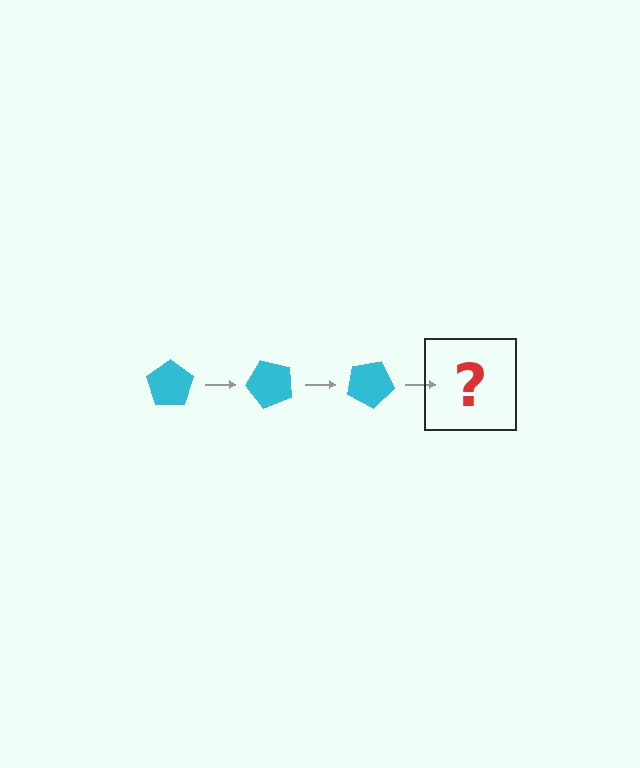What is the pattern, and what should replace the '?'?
The pattern is that the pentagon rotates 50 degrees each step. The '?' should be a cyan pentagon rotated 150 degrees.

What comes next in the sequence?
The next element should be a cyan pentagon rotated 150 degrees.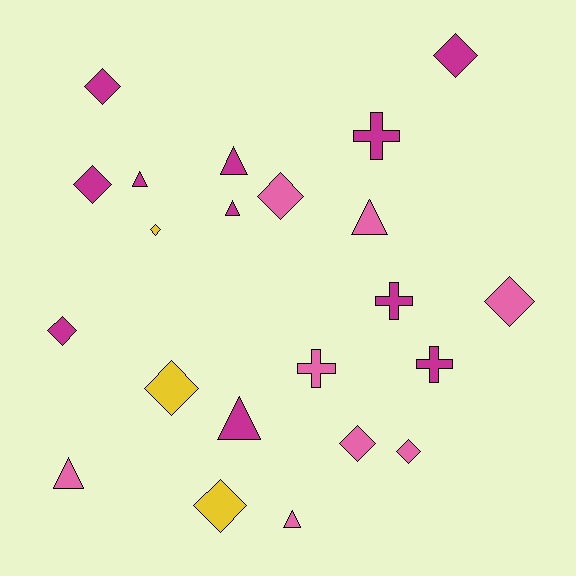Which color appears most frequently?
Magenta, with 11 objects.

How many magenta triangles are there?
There are 4 magenta triangles.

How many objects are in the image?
There are 22 objects.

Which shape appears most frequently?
Diamond, with 11 objects.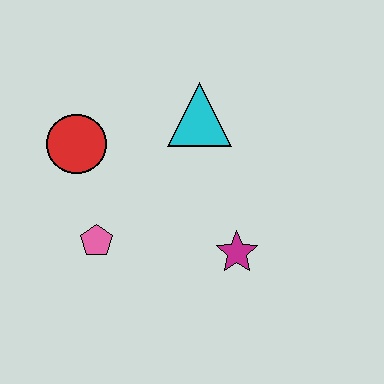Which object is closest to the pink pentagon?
The red circle is closest to the pink pentagon.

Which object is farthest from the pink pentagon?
The cyan triangle is farthest from the pink pentagon.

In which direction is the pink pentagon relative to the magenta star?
The pink pentagon is to the left of the magenta star.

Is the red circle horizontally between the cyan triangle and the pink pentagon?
No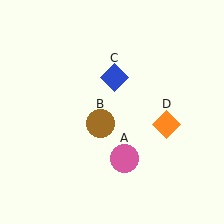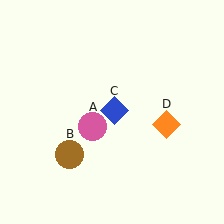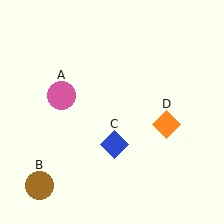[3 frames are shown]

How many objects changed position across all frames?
3 objects changed position: pink circle (object A), brown circle (object B), blue diamond (object C).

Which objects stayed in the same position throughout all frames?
Orange diamond (object D) remained stationary.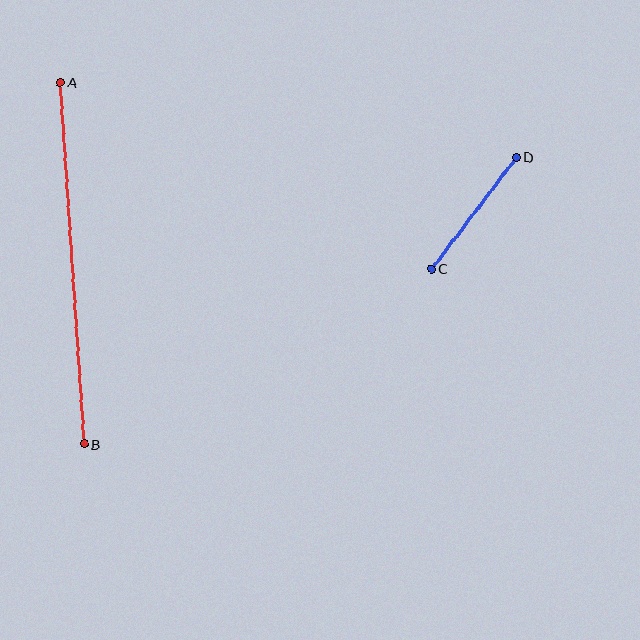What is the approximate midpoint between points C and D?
The midpoint is at approximately (474, 213) pixels.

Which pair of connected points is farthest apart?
Points A and B are farthest apart.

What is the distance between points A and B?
The distance is approximately 363 pixels.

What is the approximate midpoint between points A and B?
The midpoint is at approximately (72, 263) pixels.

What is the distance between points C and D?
The distance is approximately 140 pixels.